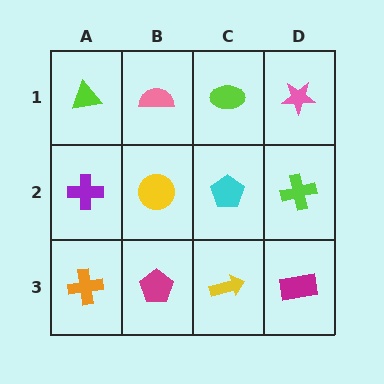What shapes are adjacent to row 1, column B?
A yellow circle (row 2, column B), a lime triangle (row 1, column A), a lime ellipse (row 1, column C).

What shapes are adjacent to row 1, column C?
A cyan pentagon (row 2, column C), a pink semicircle (row 1, column B), a pink star (row 1, column D).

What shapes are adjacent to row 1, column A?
A purple cross (row 2, column A), a pink semicircle (row 1, column B).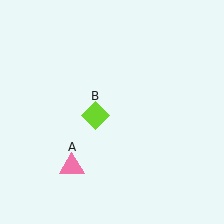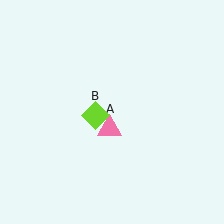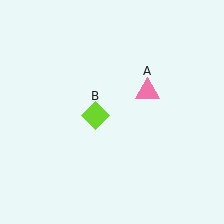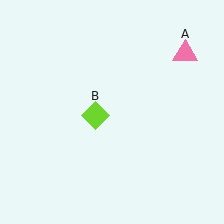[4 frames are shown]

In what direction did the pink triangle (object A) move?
The pink triangle (object A) moved up and to the right.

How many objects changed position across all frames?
1 object changed position: pink triangle (object A).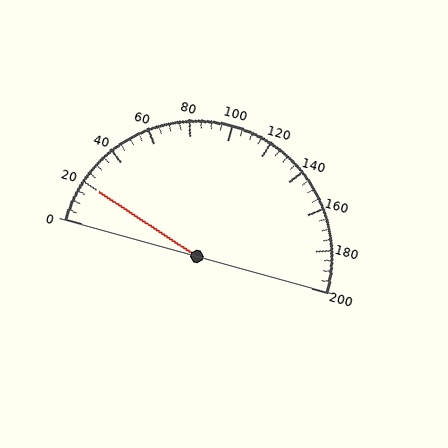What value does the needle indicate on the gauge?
The needle indicates approximately 20.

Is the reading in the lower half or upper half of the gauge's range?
The reading is in the lower half of the range (0 to 200).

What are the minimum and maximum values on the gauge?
The gauge ranges from 0 to 200.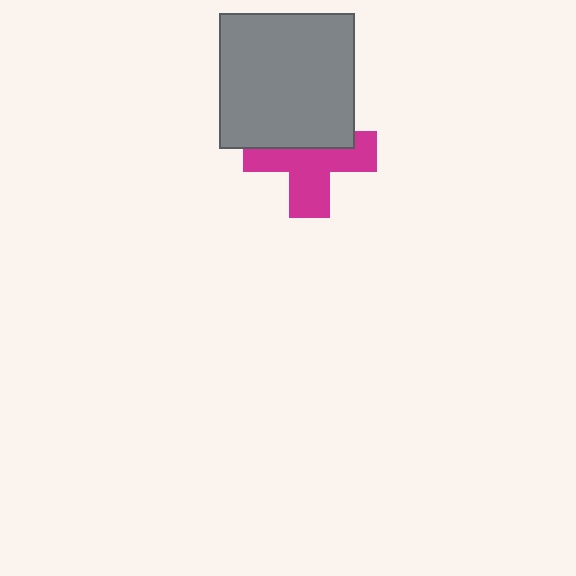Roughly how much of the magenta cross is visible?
About half of it is visible (roughly 57%).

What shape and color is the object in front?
The object in front is a gray square.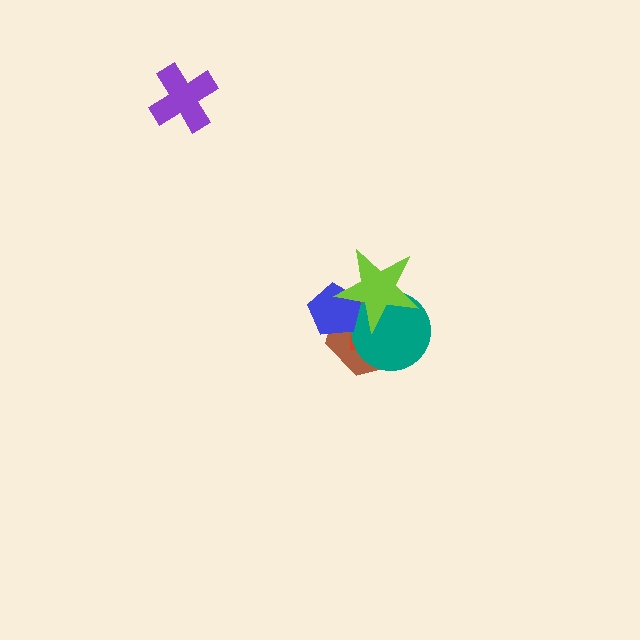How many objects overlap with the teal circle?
4 objects overlap with the teal circle.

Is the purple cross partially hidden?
No, no other shape covers it.